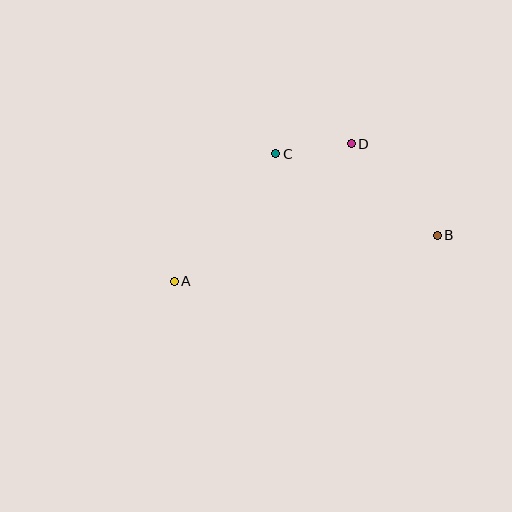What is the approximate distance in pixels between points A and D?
The distance between A and D is approximately 224 pixels.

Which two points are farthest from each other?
Points A and B are farthest from each other.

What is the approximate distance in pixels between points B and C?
The distance between B and C is approximately 181 pixels.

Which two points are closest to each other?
Points C and D are closest to each other.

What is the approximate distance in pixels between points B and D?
The distance between B and D is approximately 126 pixels.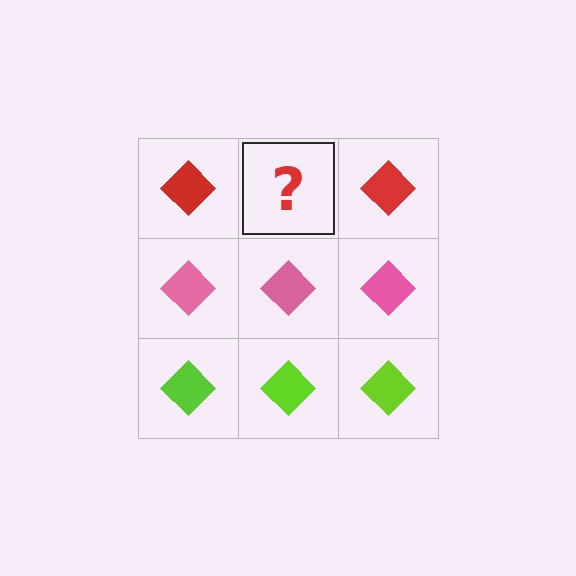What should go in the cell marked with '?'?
The missing cell should contain a red diamond.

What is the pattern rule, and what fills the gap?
The rule is that each row has a consistent color. The gap should be filled with a red diamond.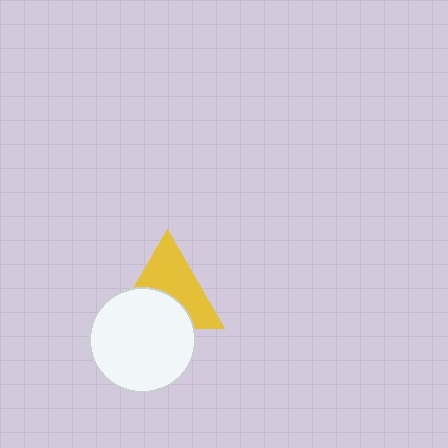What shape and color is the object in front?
The object in front is a white circle.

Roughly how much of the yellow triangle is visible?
About half of it is visible (roughly 57%).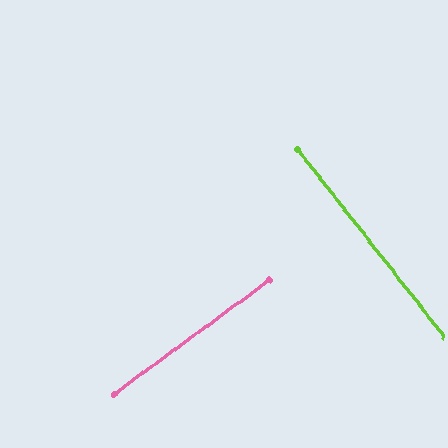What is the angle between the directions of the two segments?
Approximately 88 degrees.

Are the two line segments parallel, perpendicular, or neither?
Perpendicular — they meet at approximately 88°.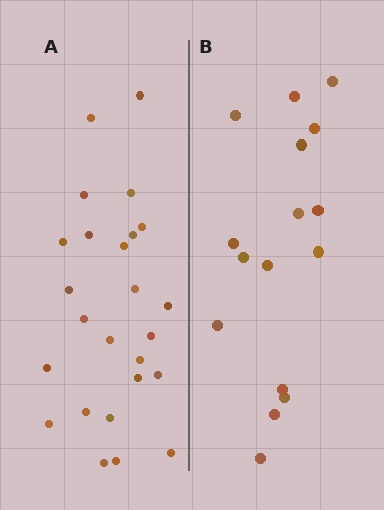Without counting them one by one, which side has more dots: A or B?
Region A (the left region) has more dots.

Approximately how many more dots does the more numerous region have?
Region A has roughly 8 or so more dots than region B.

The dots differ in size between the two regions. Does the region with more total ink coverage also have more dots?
No. Region B has more total ink coverage because its dots are larger, but region A actually contains more individual dots. Total area can be misleading — the number of items is what matters here.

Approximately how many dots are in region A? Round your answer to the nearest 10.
About 20 dots. (The exact count is 25, which rounds to 20.)